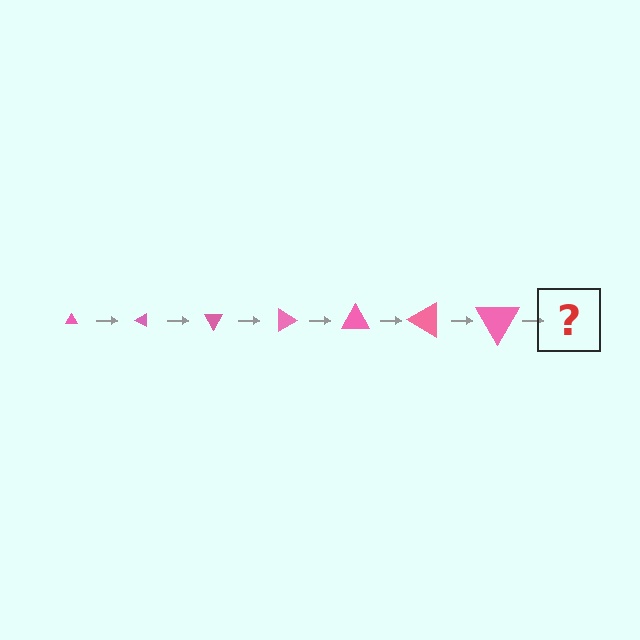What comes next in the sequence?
The next element should be a triangle, larger than the previous one and rotated 210 degrees from the start.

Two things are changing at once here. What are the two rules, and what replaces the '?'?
The two rules are that the triangle grows larger each step and it rotates 30 degrees each step. The '?' should be a triangle, larger than the previous one and rotated 210 degrees from the start.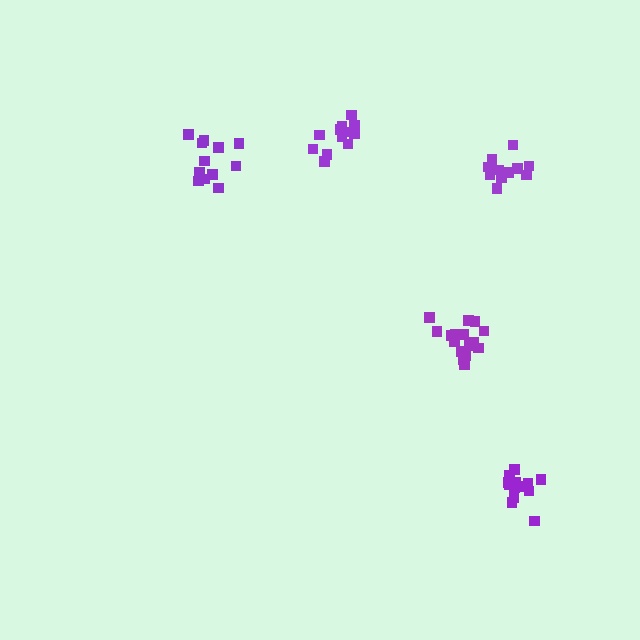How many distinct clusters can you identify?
There are 5 distinct clusters.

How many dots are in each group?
Group 1: 12 dots, Group 2: 12 dots, Group 3: 11 dots, Group 4: 17 dots, Group 5: 14 dots (66 total).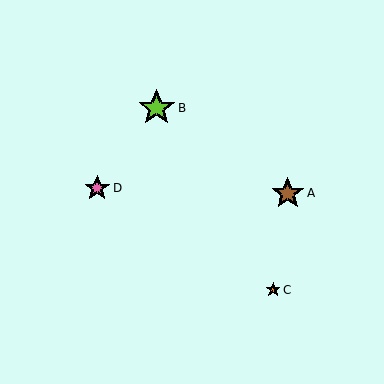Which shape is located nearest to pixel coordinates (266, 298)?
The orange star (labeled C) at (273, 290) is nearest to that location.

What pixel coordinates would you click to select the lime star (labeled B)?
Click at (157, 108) to select the lime star B.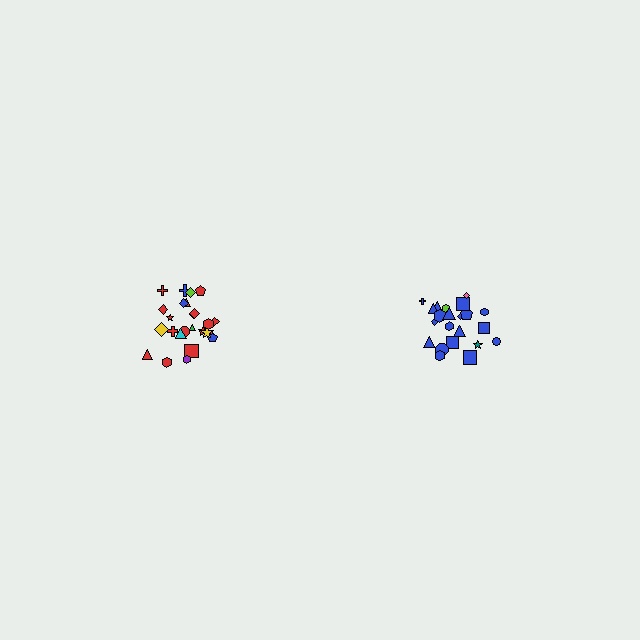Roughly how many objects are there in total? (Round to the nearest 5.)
Roughly 45 objects in total.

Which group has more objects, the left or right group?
The left group.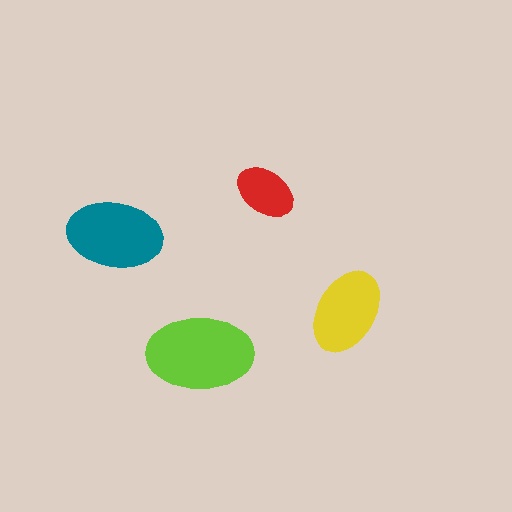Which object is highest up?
The red ellipse is topmost.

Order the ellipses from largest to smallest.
the lime one, the teal one, the yellow one, the red one.